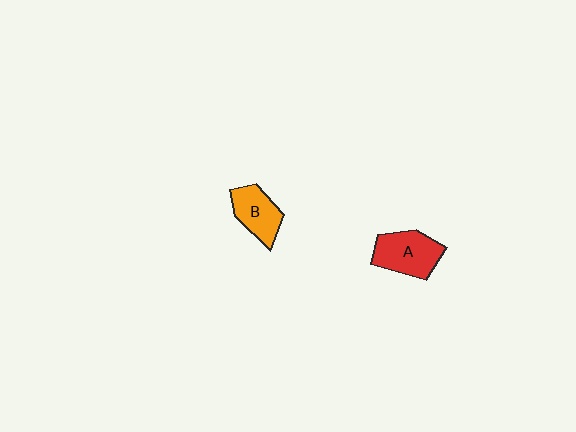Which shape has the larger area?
Shape A (red).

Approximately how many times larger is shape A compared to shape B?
Approximately 1.3 times.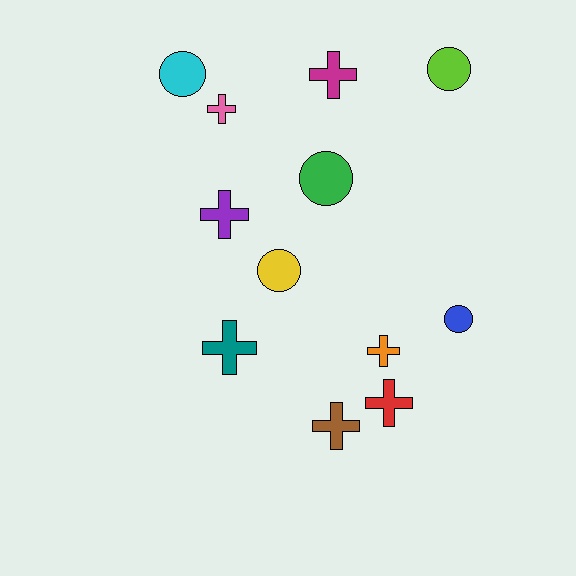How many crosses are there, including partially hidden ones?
There are 7 crosses.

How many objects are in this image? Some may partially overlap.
There are 12 objects.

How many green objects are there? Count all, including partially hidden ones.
There is 1 green object.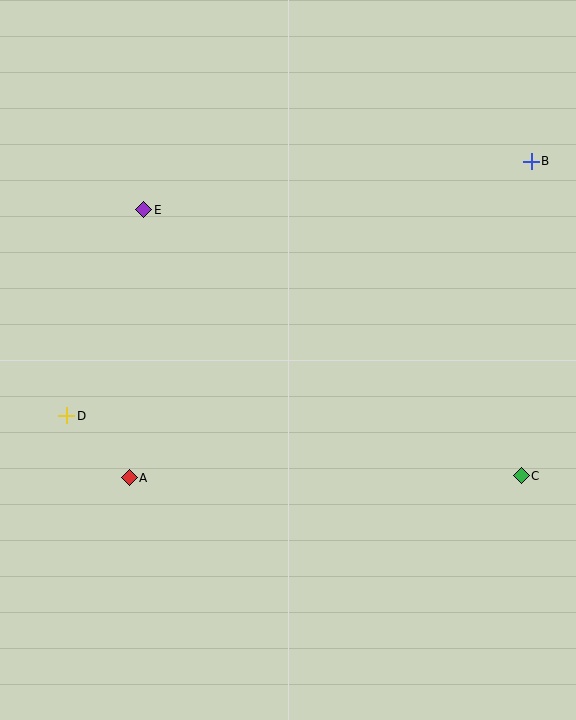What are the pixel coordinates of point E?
Point E is at (144, 210).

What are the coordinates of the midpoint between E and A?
The midpoint between E and A is at (137, 344).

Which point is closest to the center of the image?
Point A at (129, 478) is closest to the center.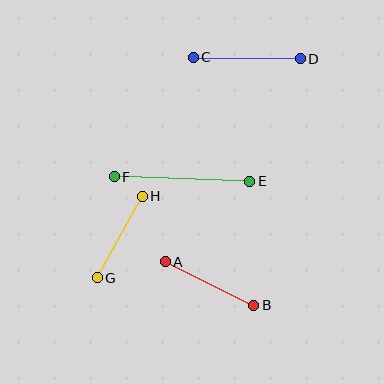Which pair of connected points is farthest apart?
Points E and F are farthest apart.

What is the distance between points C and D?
The distance is approximately 107 pixels.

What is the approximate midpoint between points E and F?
The midpoint is at approximately (182, 179) pixels.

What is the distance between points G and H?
The distance is approximately 93 pixels.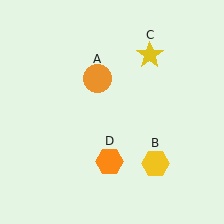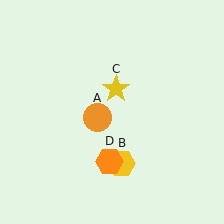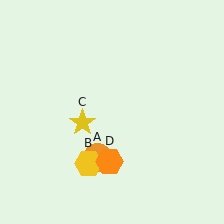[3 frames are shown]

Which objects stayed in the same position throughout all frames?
Orange hexagon (object D) remained stationary.